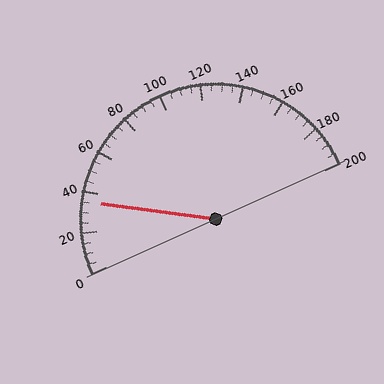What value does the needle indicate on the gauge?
The needle indicates approximately 35.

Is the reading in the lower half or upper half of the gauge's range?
The reading is in the lower half of the range (0 to 200).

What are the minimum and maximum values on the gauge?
The gauge ranges from 0 to 200.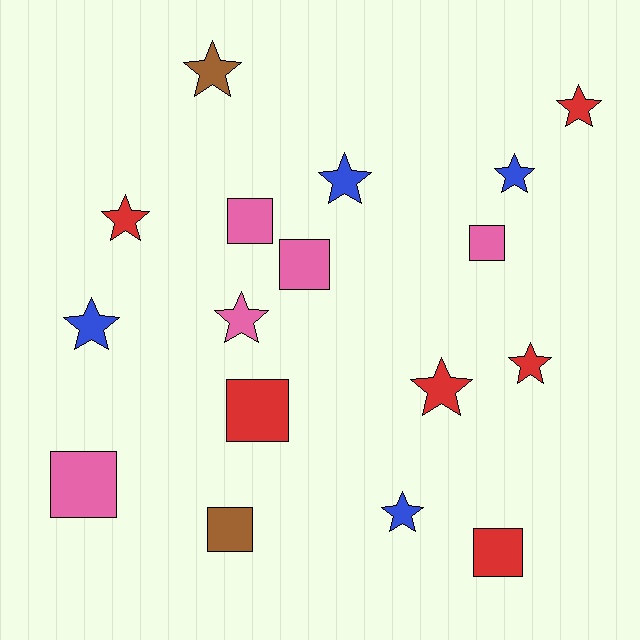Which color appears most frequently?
Red, with 6 objects.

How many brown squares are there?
There is 1 brown square.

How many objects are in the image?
There are 17 objects.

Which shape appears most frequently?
Star, with 10 objects.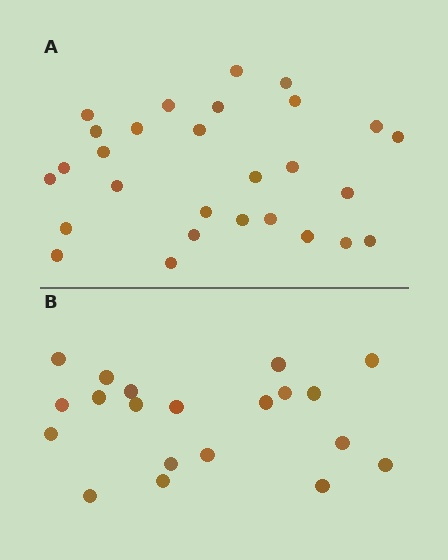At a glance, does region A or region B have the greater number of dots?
Region A (the top region) has more dots.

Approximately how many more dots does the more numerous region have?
Region A has roughly 8 or so more dots than region B.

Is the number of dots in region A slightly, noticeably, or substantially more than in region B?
Region A has noticeably more, but not dramatically so. The ratio is roughly 1.4 to 1.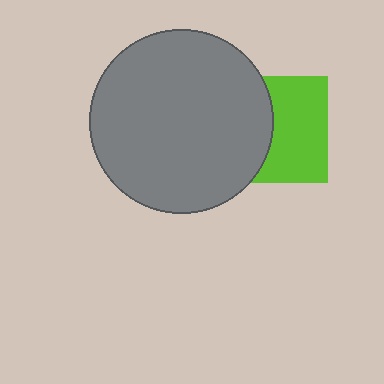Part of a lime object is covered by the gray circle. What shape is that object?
It is a square.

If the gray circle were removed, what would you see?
You would see the complete lime square.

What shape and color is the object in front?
The object in front is a gray circle.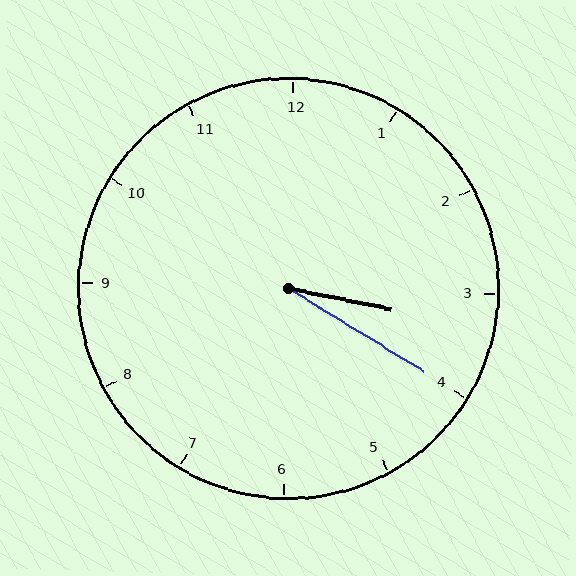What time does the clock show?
3:20.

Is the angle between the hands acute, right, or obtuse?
It is acute.